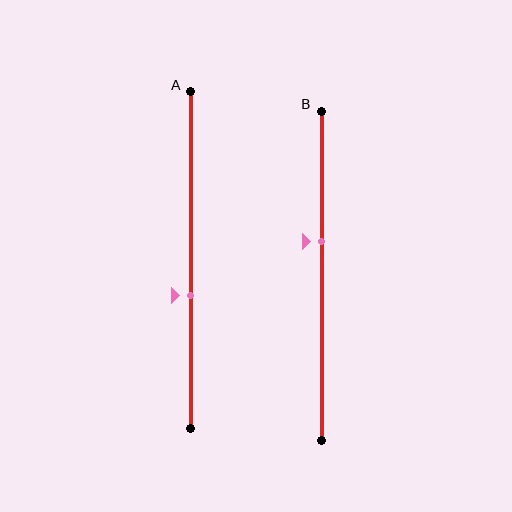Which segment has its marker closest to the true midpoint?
Segment A has its marker closest to the true midpoint.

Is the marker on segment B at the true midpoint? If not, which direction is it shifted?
No, the marker on segment B is shifted upward by about 11% of the segment length.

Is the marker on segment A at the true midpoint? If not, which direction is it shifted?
No, the marker on segment A is shifted downward by about 10% of the segment length.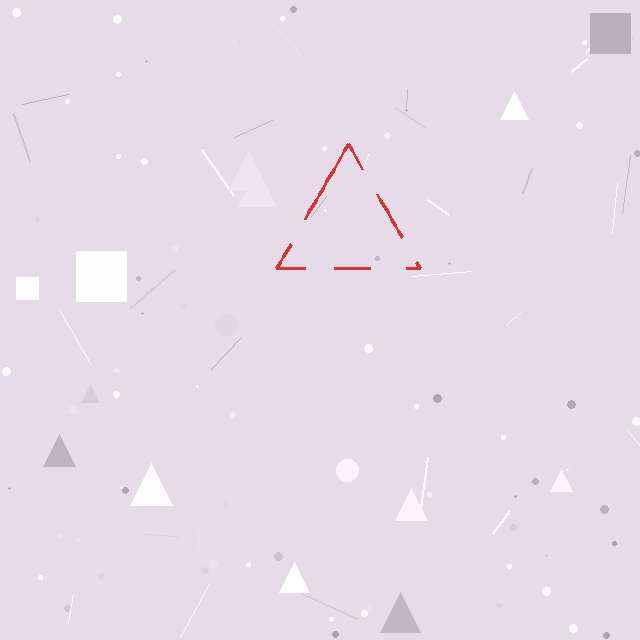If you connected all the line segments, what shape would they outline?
They would outline a triangle.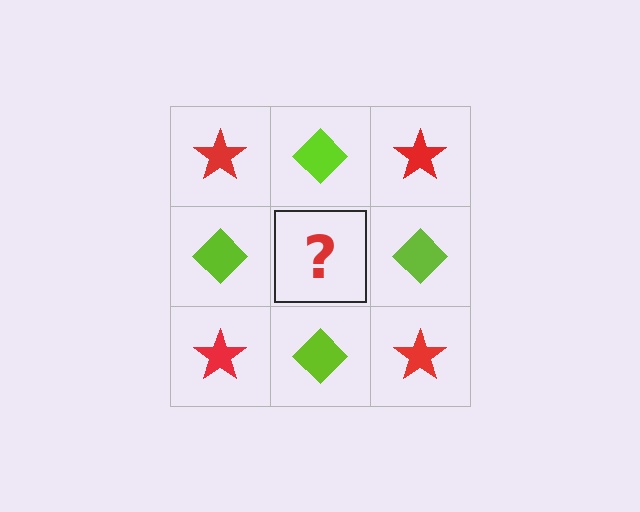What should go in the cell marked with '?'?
The missing cell should contain a red star.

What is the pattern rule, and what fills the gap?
The rule is that it alternates red star and lime diamond in a checkerboard pattern. The gap should be filled with a red star.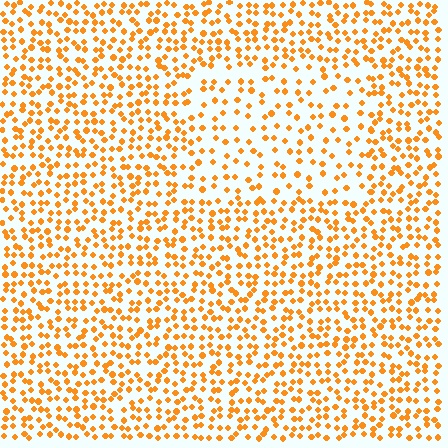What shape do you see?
I see a rectangle.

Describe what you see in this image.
The image contains small orange elements arranged at two different densities. A rectangle-shaped region is visible where the elements are less densely packed than the surrounding area.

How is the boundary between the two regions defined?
The boundary is defined by a change in element density (approximately 1.8x ratio). All elements are the same color, size, and shape.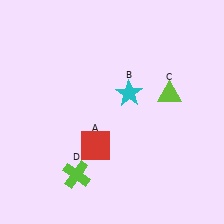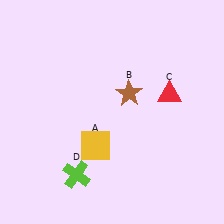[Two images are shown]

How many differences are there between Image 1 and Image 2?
There are 3 differences between the two images.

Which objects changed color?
A changed from red to yellow. B changed from cyan to brown. C changed from lime to red.